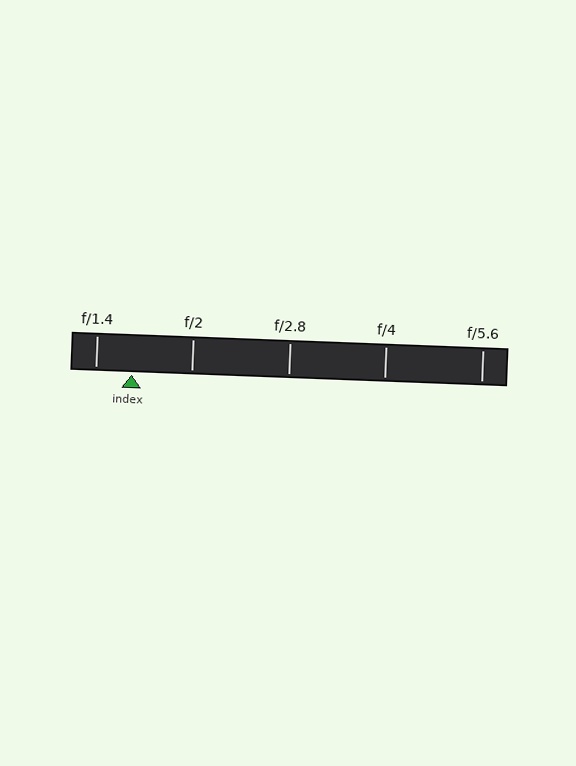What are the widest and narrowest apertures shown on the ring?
The widest aperture shown is f/1.4 and the narrowest is f/5.6.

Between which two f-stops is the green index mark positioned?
The index mark is between f/1.4 and f/2.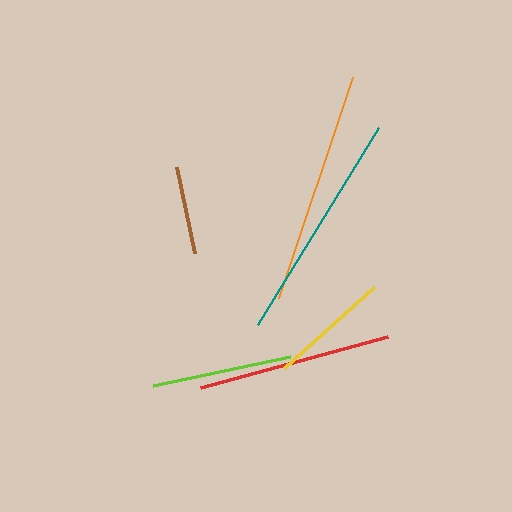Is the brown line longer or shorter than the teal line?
The teal line is longer than the brown line.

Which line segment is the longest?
The orange line is the longest at approximately 233 pixels.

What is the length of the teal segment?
The teal segment is approximately 231 pixels long.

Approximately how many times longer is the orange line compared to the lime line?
The orange line is approximately 1.7 times the length of the lime line.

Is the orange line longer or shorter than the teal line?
The orange line is longer than the teal line.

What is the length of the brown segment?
The brown segment is approximately 88 pixels long.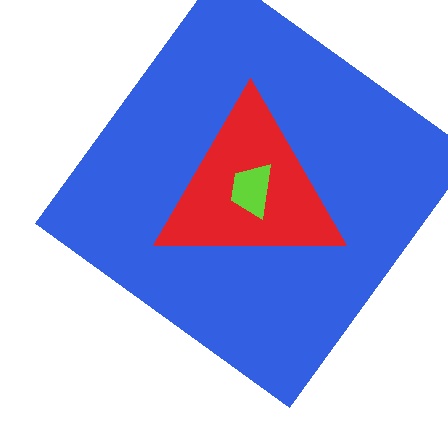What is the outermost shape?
The blue diamond.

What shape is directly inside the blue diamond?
The red triangle.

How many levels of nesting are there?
3.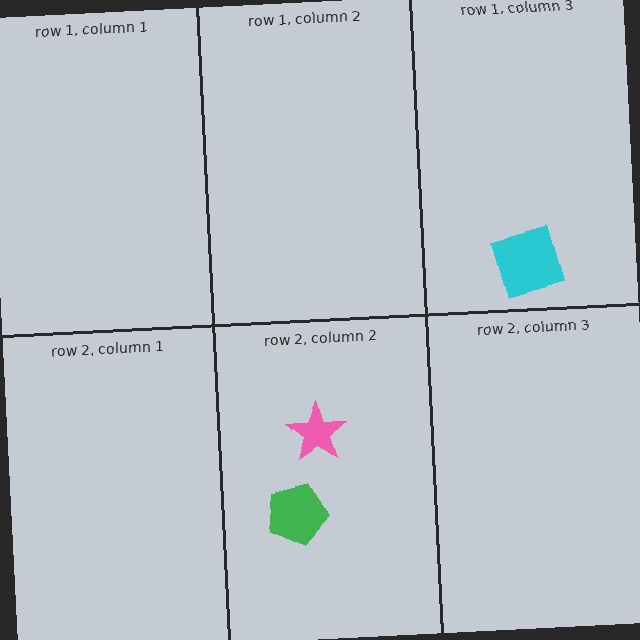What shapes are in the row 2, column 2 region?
The pink star, the green pentagon.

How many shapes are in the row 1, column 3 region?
1.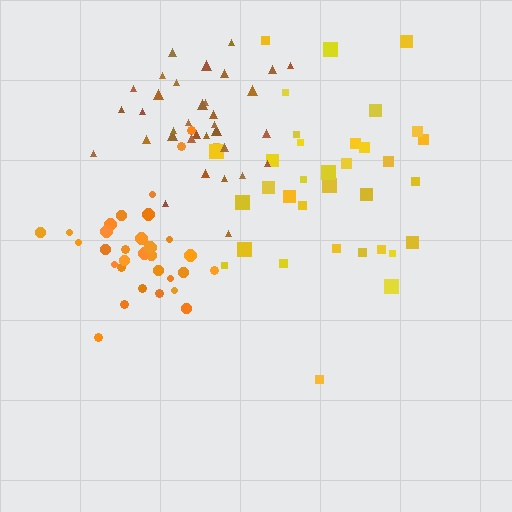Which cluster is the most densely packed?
Brown.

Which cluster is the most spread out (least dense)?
Yellow.